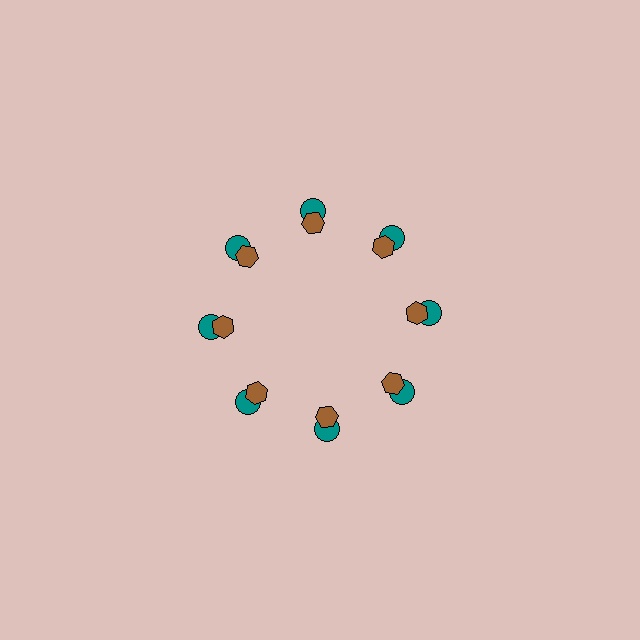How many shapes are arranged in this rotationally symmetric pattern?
There are 16 shapes, arranged in 8 groups of 2.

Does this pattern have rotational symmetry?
Yes, this pattern has 8-fold rotational symmetry. It looks the same after rotating 45 degrees around the center.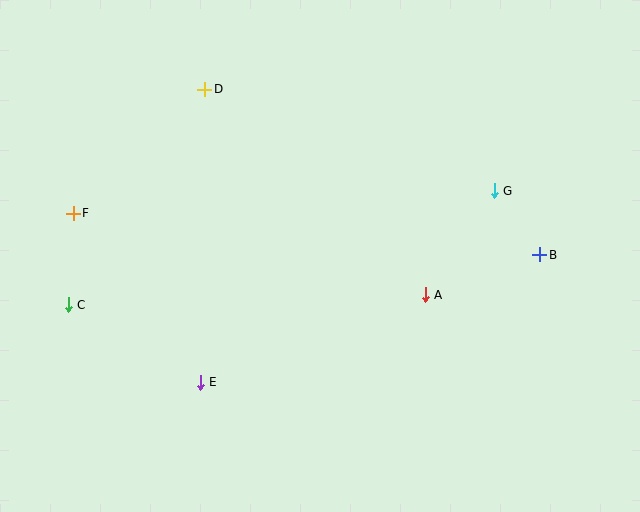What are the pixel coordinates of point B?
Point B is at (540, 255).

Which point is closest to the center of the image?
Point A at (425, 295) is closest to the center.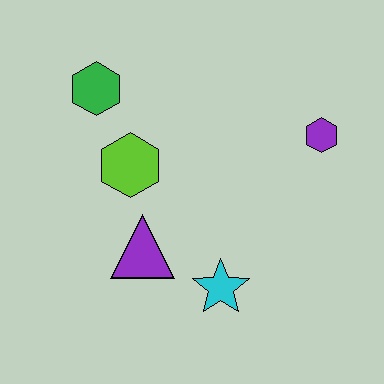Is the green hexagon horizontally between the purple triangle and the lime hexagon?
No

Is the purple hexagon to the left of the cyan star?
No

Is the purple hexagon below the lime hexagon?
No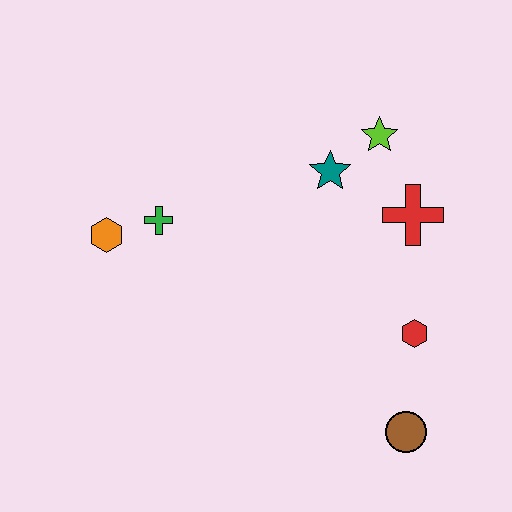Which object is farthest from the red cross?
The orange hexagon is farthest from the red cross.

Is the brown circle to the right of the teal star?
Yes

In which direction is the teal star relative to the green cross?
The teal star is to the right of the green cross.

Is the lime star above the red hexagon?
Yes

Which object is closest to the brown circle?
The red hexagon is closest to the brown circle.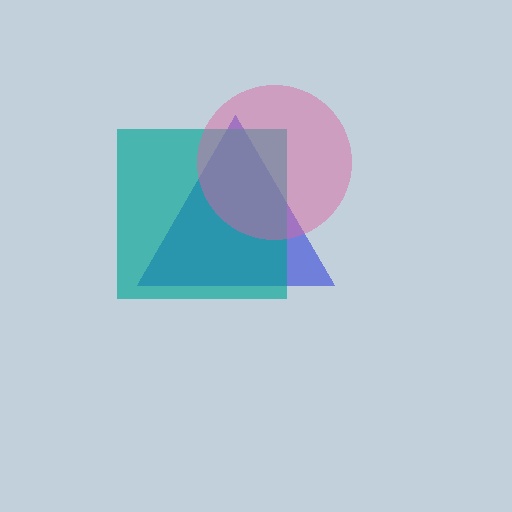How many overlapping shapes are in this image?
There are 3 overlapping shapes in the image.